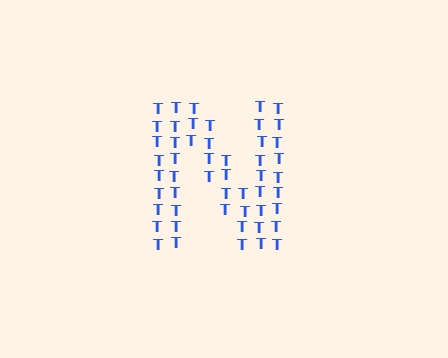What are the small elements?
The small elements are letter T's.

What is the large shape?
The large shape is the letter N.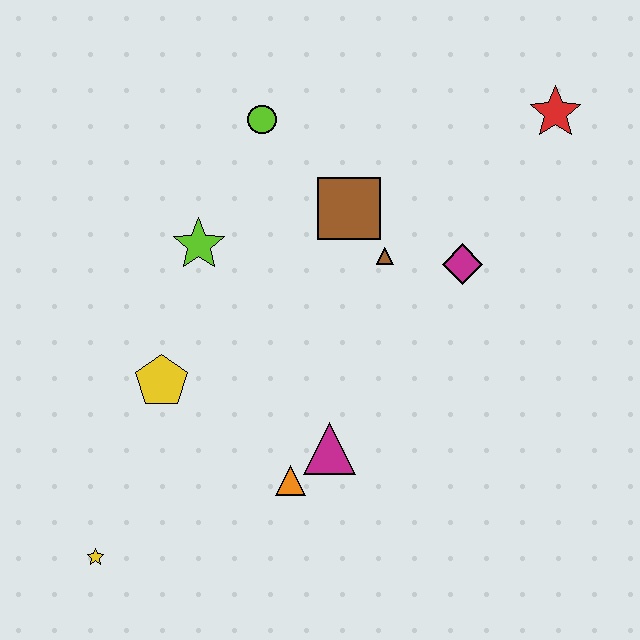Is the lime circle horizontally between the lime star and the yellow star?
No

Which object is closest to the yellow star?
The yellow pentagon is closest to the yellow star.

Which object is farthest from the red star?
The yellow star is farthest from the red star.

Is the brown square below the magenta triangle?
No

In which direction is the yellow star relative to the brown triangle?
The yellow star is below the brown triangle.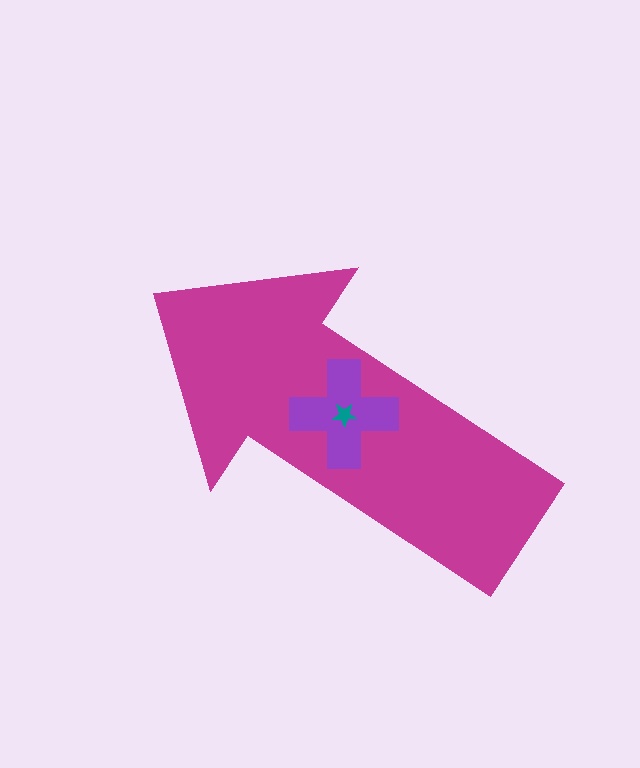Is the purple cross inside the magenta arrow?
Yes.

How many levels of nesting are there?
3.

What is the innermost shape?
The teal star.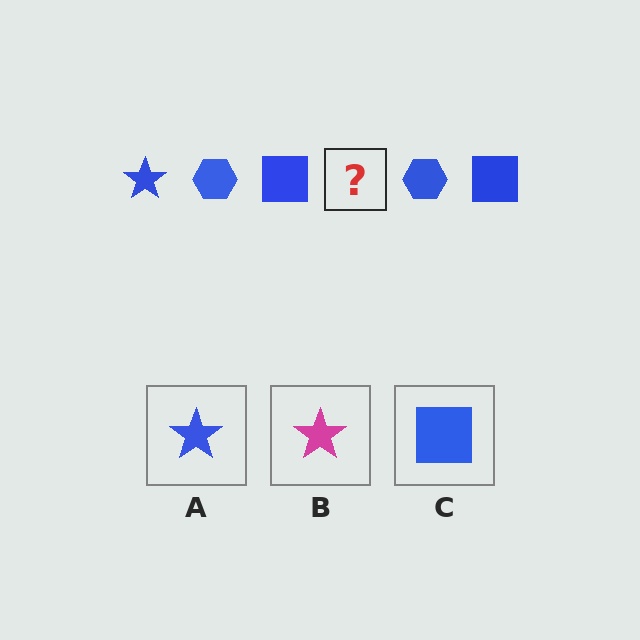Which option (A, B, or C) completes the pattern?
A.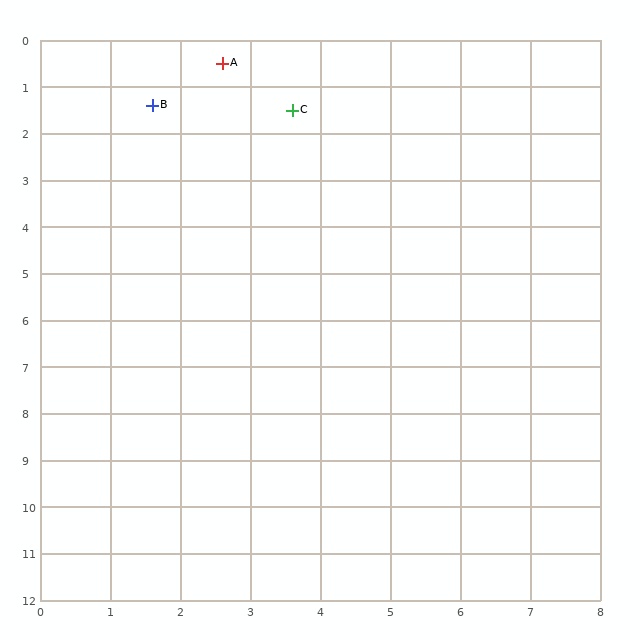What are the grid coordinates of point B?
Point B is at approximately (1.6, 1.4).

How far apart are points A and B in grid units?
Points A and B are about 1.3 grid units apart.